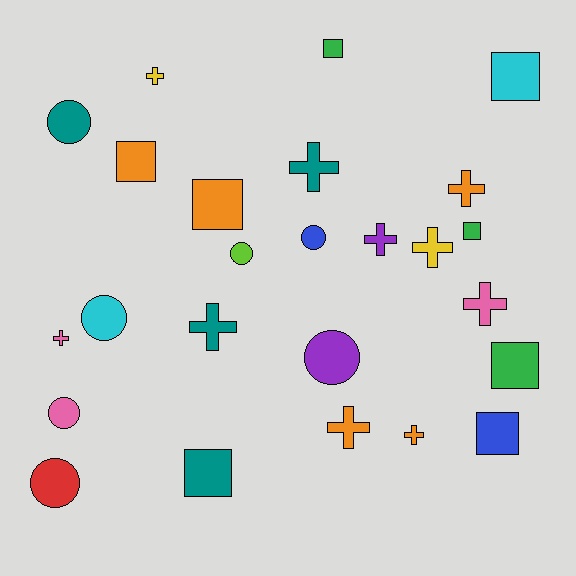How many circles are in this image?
There are 7 circles.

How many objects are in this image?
There are 25 objects.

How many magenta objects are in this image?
There are no magenta objects.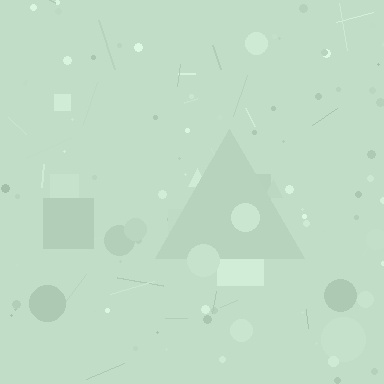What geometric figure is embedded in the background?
A triangle is embedded in the background.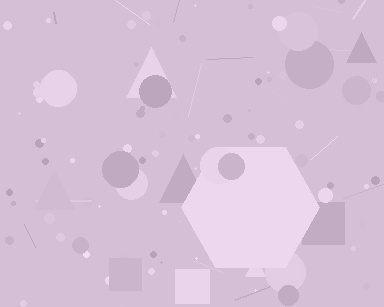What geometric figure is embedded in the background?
A hexagon is embedded in the background.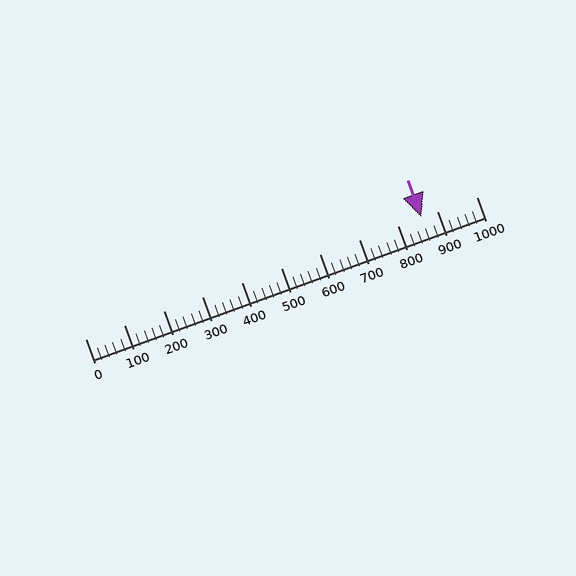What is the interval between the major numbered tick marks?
The major tick marks are spaced 100 units apart.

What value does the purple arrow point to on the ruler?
The purple arrow points to approximately 860.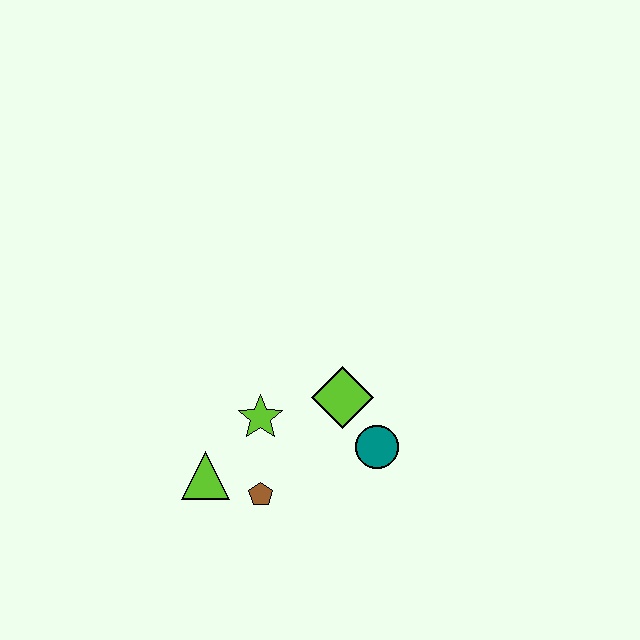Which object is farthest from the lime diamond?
The lime triangle is farthest from the lime diamond.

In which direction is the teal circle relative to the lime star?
The teal circle is to the right of the lime star.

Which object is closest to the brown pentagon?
The lime triangle is closest to the brown pentagon.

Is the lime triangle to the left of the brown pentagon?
Yes